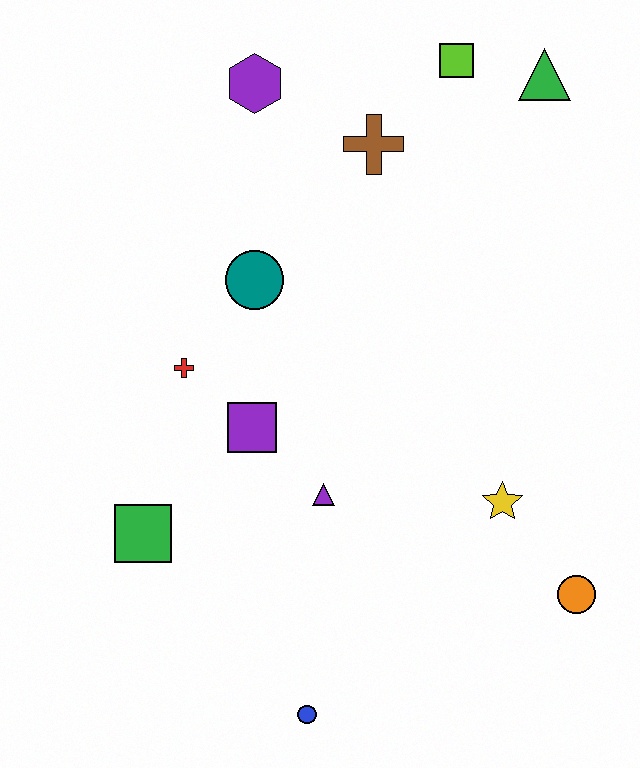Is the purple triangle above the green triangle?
No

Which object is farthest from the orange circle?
The purple hexagon is farthest from the orange circle.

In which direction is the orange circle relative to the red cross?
The orange circle is to the right of the red cross.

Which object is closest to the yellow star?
The orange circle is closest to the yellow star.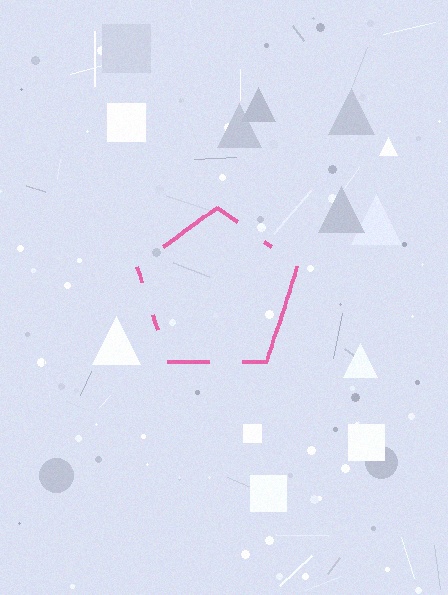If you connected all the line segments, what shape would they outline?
They would outline a pentagon.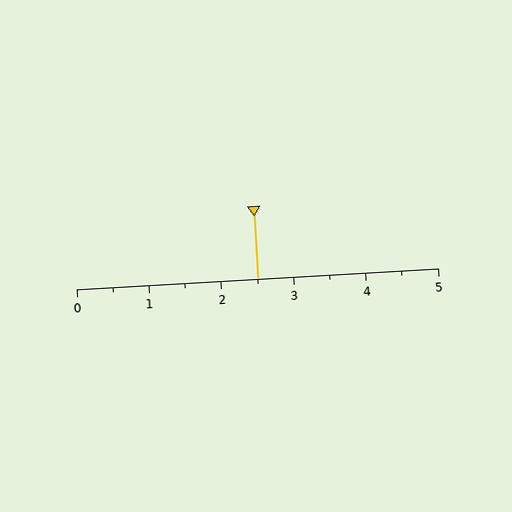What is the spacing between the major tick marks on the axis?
The major ticks are spaced 1 apart.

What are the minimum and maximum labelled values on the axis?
The axis runs from 0 to 5.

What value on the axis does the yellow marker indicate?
The marker indicates approximately 2.5.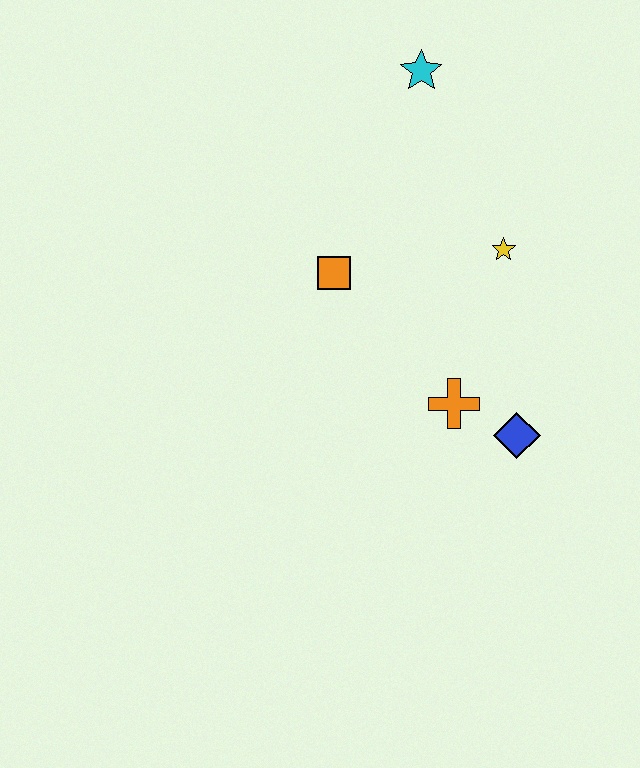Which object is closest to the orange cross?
The blue diamond is closest to the orange cross.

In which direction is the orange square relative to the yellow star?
The orange square is to the left of the yellow star.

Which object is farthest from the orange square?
The blue diamond is farthest from the orange square.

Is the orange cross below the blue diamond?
No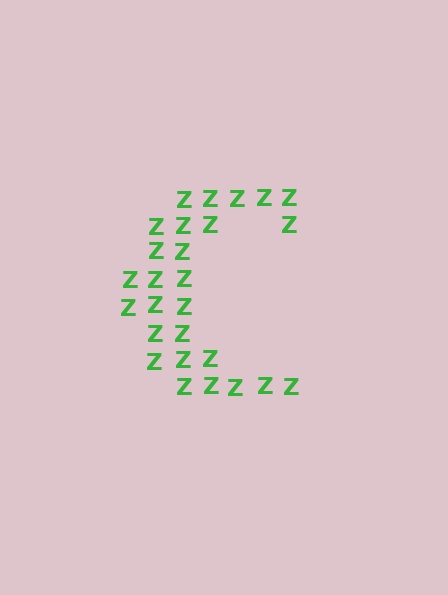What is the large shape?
The large shape is the letter C.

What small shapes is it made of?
It is made of small letter Z's.